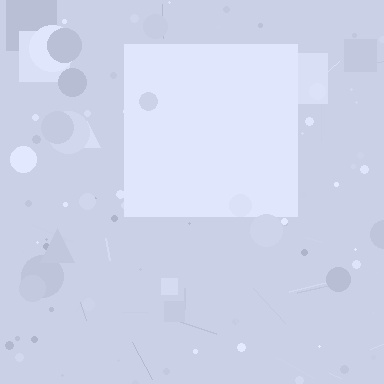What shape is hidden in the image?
A square is hidden in the image.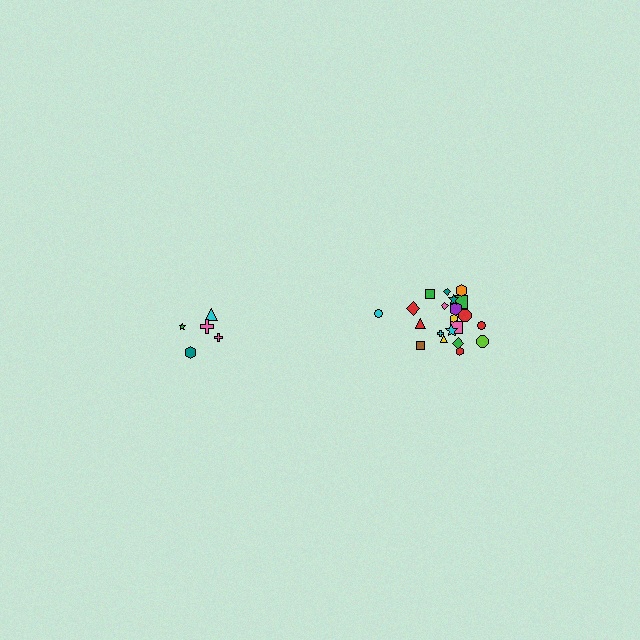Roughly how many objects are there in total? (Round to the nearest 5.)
Roughly 25 objects in total.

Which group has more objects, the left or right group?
The right group.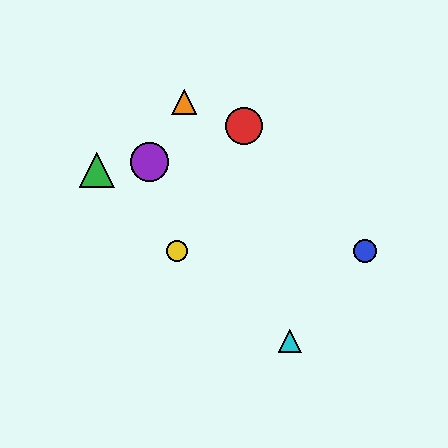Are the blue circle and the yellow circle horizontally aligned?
Yes, both are at y≈251.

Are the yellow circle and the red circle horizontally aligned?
No, the yellow circle is at y≈251 and the red circle is at y≈126.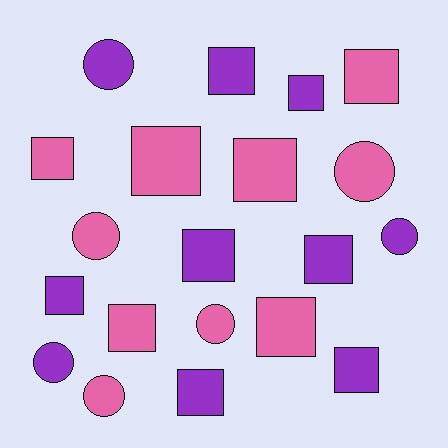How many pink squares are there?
There are 6 pink squares.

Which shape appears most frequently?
Square, with 13 objects.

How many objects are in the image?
There are 20 objects.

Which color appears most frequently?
Purple, with 10 objects.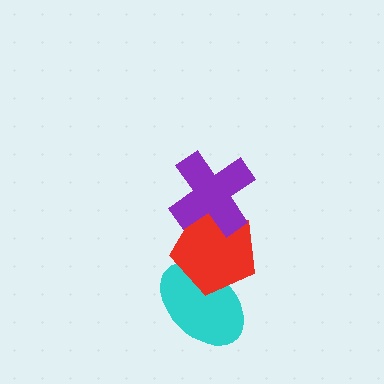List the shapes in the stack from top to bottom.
From top to bottom: the purple cross, the red pentagon, the cyan ellipse.